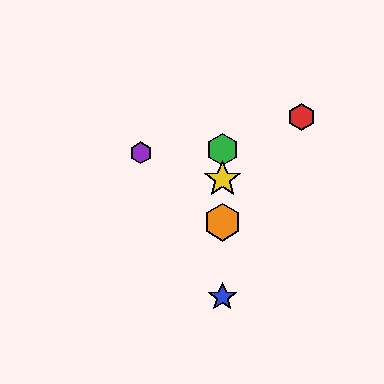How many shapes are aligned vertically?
4 shapes (the blue star, the green hexagon, the yellow star, the orange hexagon) are aligned vertically.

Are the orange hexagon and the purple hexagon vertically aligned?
No, the orange hexagon is at x≈222 and the purple hexagon is at x≈141.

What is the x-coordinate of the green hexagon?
The green hexagon is at x≈222.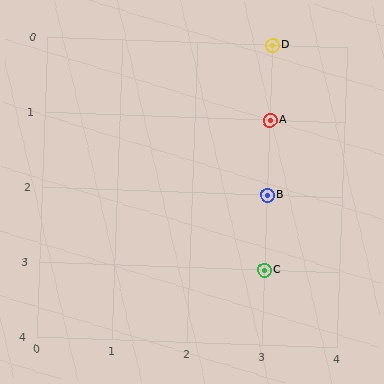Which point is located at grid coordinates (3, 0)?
Point D is at (3, 0).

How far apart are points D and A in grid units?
Points D and A are 1 row apart.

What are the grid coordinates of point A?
Point A is at grid coordinates (3, 1).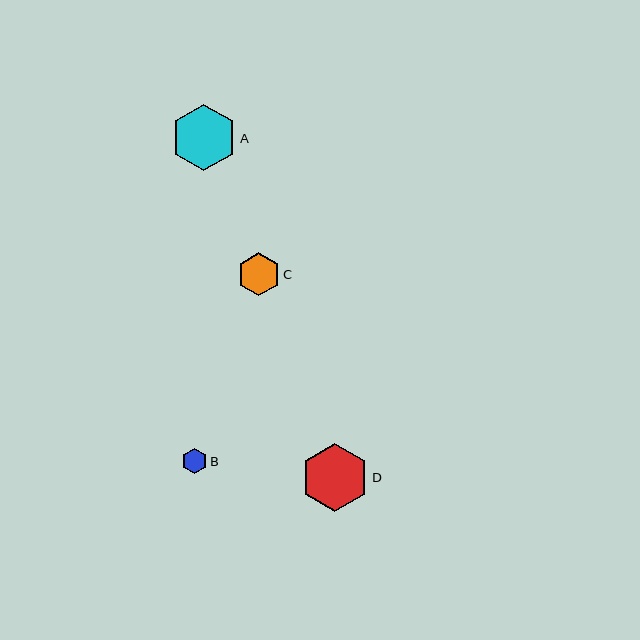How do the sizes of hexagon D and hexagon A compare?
Hexagon D and hexagon A are approximately the same size.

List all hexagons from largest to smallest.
From largest to smallest: D, A, C, B.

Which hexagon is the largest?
Hexagon D is the largest with a size of approximately 69 pixels.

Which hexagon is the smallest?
Hexagon B is the smallest with a size of approximately 25 pixels.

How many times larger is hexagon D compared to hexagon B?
Hexagon D is approximately 2.7 times the size of hexagon B.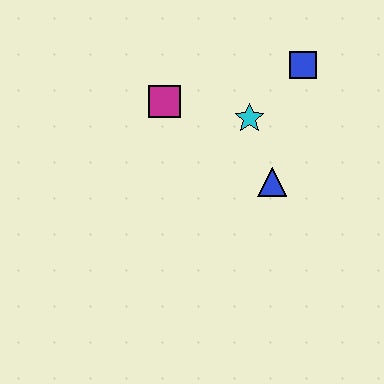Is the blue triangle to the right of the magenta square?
Yes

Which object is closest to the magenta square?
The cyan star is closest to the magenta square.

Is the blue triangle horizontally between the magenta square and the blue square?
Yes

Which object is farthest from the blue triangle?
The magenta square is farthest from the blue triangle.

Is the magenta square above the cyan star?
Yes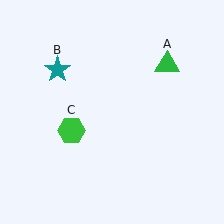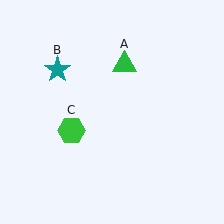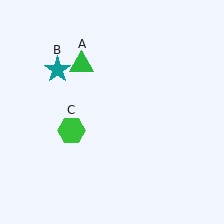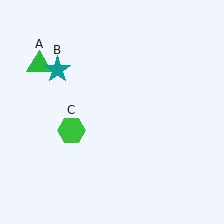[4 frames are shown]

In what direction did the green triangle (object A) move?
The green triangle (object A) moved left.